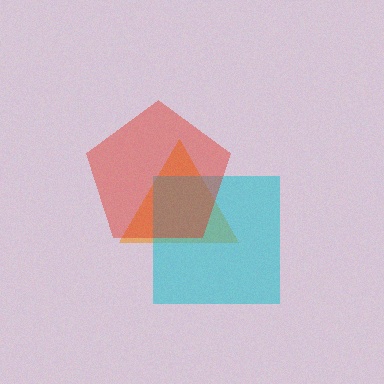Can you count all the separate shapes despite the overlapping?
Yes, there are 3 separate shapes.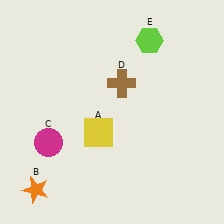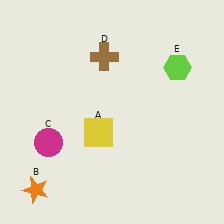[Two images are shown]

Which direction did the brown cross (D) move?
The brown cross (D) moved up.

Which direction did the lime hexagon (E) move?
The lime hexagon (E) moved right.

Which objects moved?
The objects that moved are: the brown cross (D), the lime hexagon (E).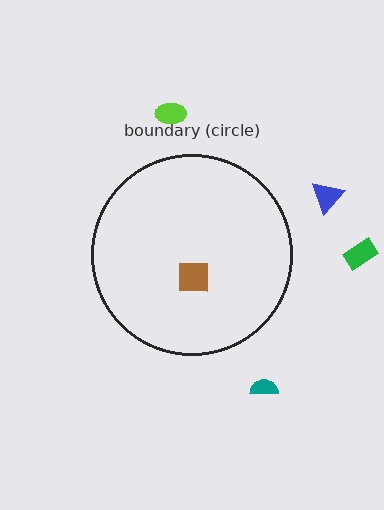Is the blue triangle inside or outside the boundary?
Outside.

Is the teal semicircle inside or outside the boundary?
Outside.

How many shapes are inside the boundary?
1 inside, 4 outside.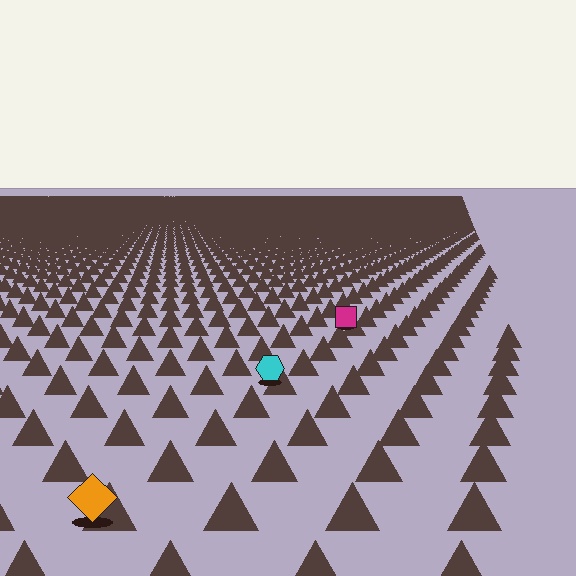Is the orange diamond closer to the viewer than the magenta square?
Yes. The orange diamond is closer — you can tell from the texture gradient: the ground texture is coarser near it.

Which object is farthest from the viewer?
The magenta square is farthest from the viewer. It appears smaller and the ground texture around it is denser.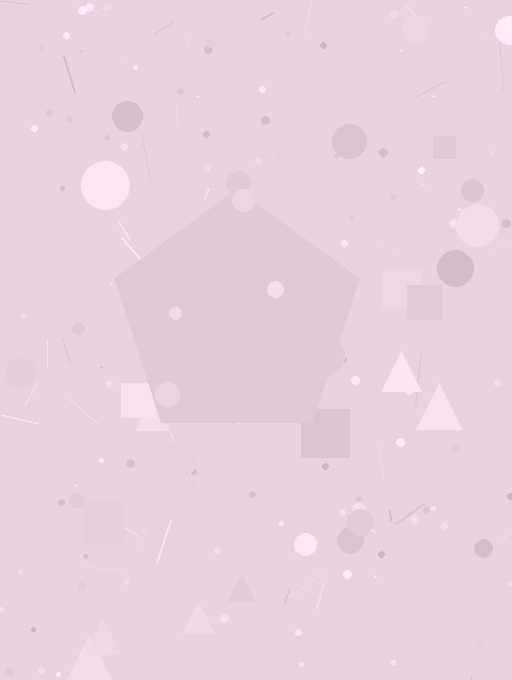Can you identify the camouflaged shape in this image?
The camouflaged shape is a pentagon.